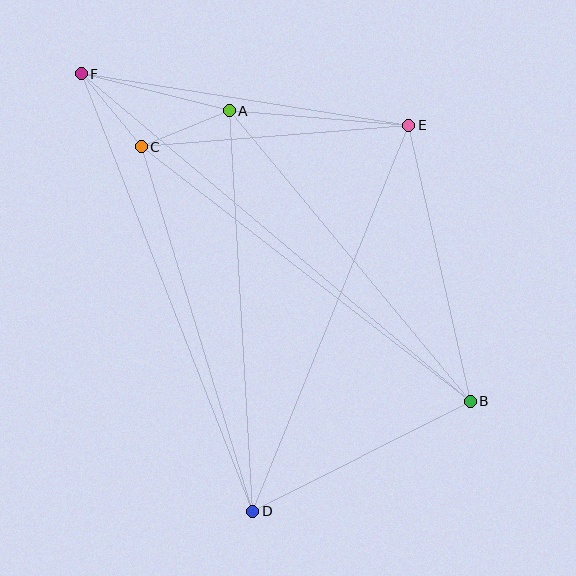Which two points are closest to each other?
Points C and F are closest to each other.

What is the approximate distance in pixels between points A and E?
The distance between A and E is approximately 180 pixels.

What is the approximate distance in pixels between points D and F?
The distance between D and F is approximately 470 pixels.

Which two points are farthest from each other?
Points B and F are farthest from each other.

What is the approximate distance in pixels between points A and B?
The distance between A and B is approximately 377 pixels.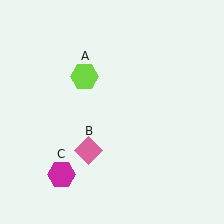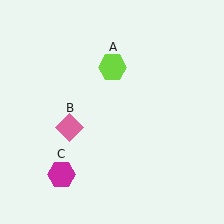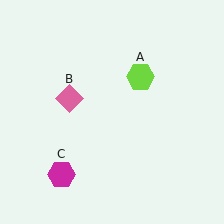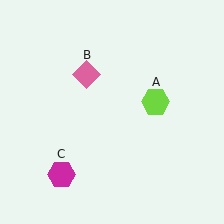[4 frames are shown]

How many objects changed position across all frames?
2 objects changed position: lime hexagon (object A), pink diamond (object B).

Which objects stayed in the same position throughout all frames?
Magenta hexagon (object C) remained stationary.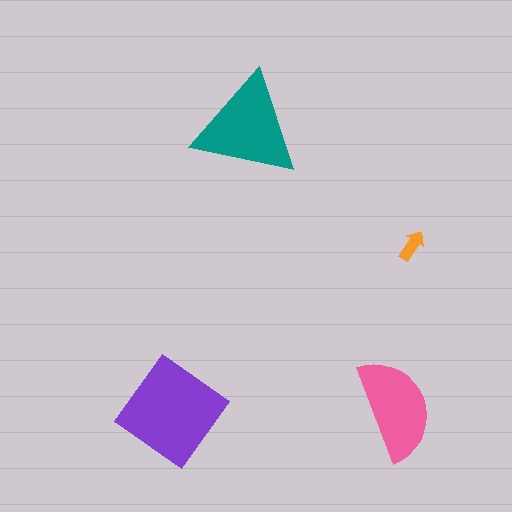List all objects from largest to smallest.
The purple diamond, the teal triangle, the pink semicircle, the orange arrow.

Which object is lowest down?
The purple diamond is bottommost.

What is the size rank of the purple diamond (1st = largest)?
1st.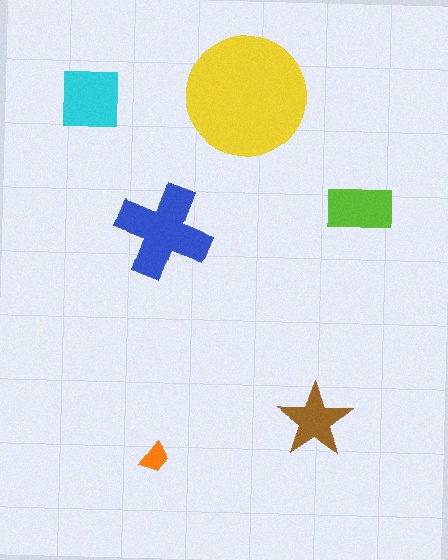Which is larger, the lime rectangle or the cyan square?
The cyan square.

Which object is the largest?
The yellow circle.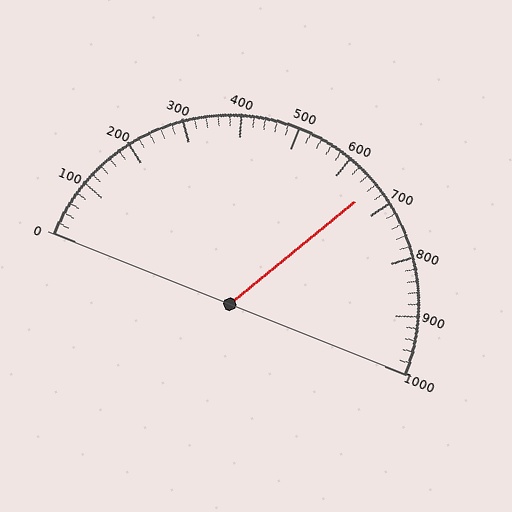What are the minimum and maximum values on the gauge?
The gauge ranges from 0 to 1000.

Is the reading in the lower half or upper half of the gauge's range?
The reading is in the upper half of the range (0 to 1000).